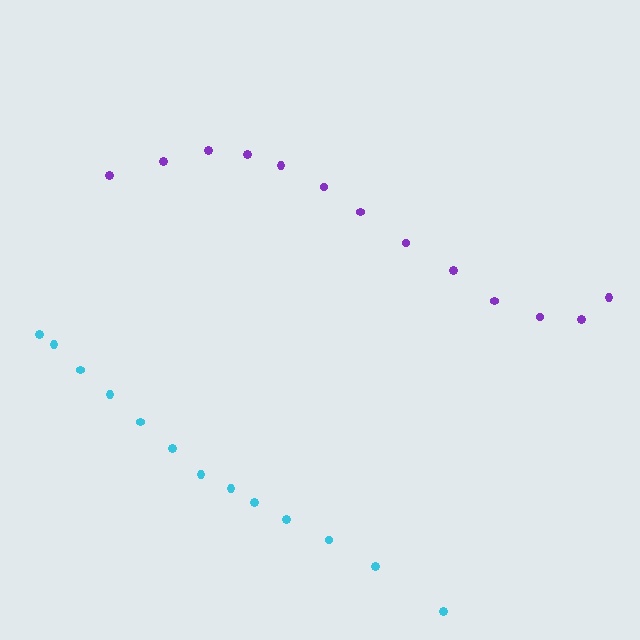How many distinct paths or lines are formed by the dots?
There are 2 distinct paths.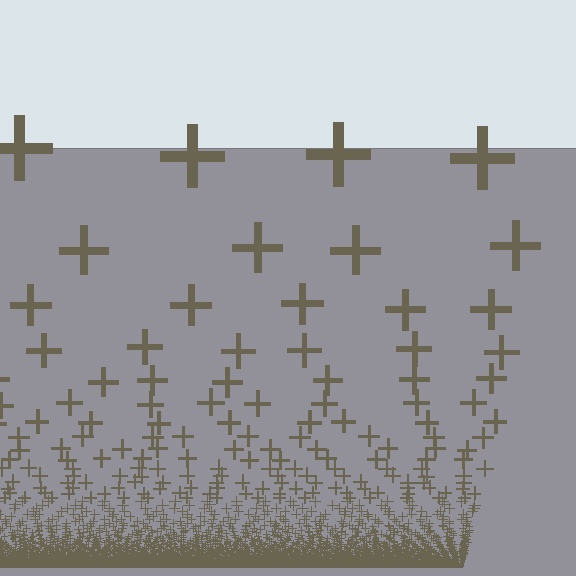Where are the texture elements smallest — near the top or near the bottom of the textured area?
Near the bottom.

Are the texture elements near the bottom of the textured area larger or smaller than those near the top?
Smaller. The gradient is inverted — elements near the bottom are smaller and denser.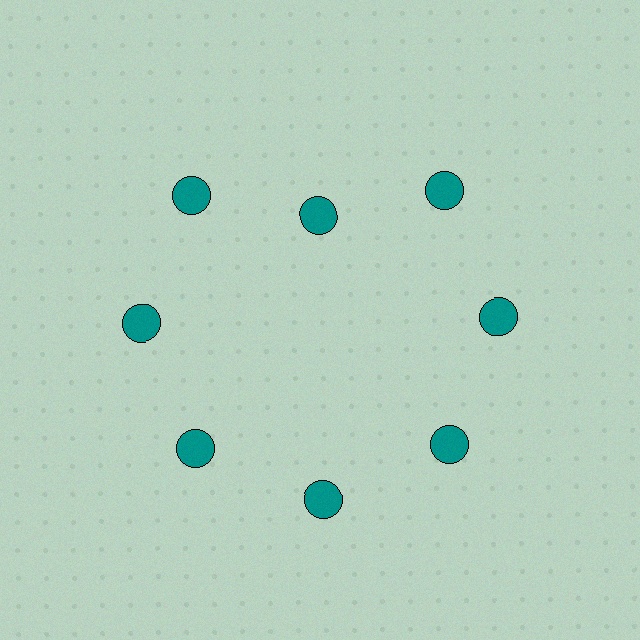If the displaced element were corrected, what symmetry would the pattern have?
It would have 8-fold rotational symmetry — the pattern would map onto itself every 45 degrees.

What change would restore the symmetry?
The symmetry would be restored by moving it outward, back onto the ring so that all 8 circles sit at equal angles and equal distance from the center.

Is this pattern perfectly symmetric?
No. The 8 teal circles are arranged in a ring, but one element near the 12 o'clock position is pulled inward toward the center, breaking the 8-fold rotational symmetry.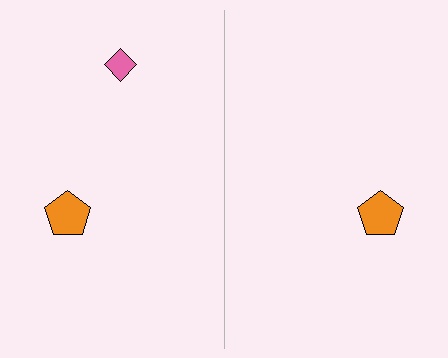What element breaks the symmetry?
A pink diamond is missing from the right side.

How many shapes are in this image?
There are 3 shapes in this image.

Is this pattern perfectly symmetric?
No, the pattern is not perfectly symmetric. A pink diamond is missing from the right side.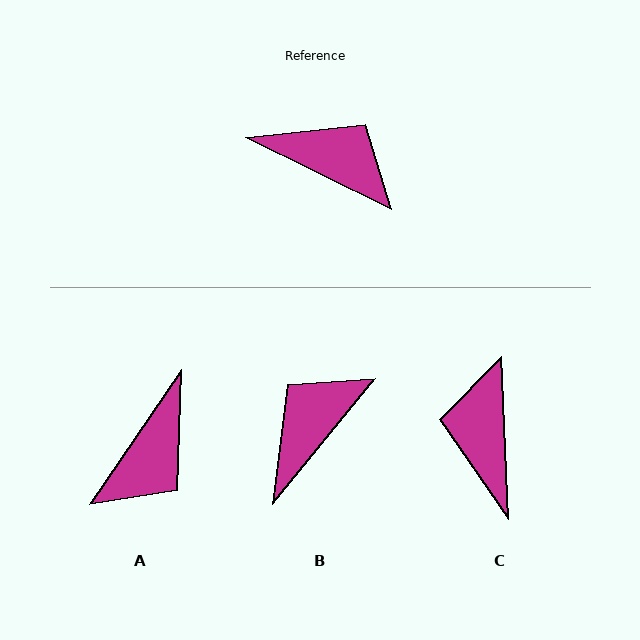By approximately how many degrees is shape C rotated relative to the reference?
Approximately 118 degrees counter-clockwise.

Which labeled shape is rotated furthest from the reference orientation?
C, about 118 degrees away.